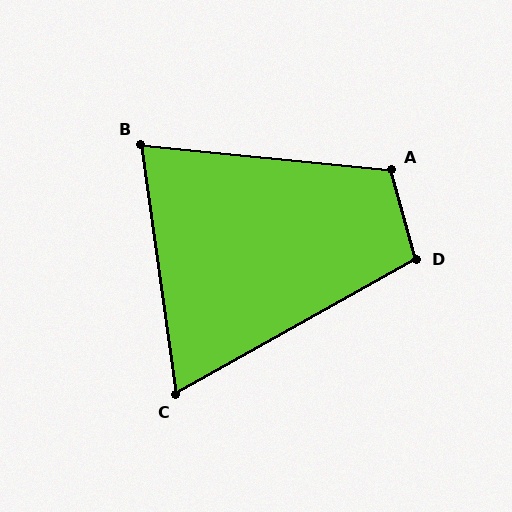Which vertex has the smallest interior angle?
C, at approximately 69 degrees.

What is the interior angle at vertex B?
Approximately 76 degrees (acute).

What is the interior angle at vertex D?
Approximately 104 degrees (obtuse).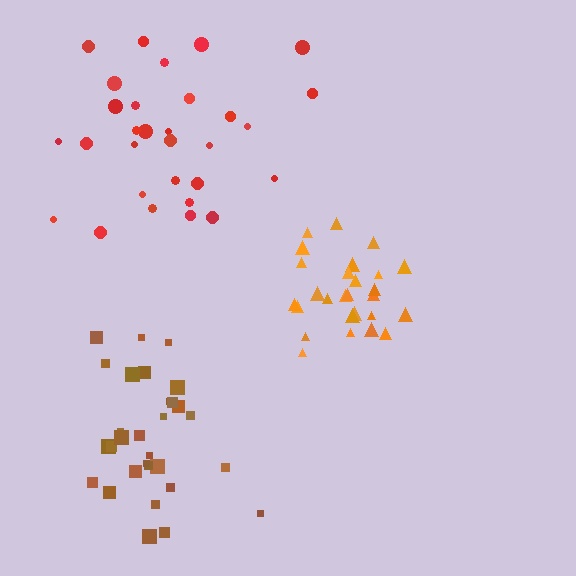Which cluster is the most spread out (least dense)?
Red.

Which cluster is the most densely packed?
Orange.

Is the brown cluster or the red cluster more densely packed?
Brown.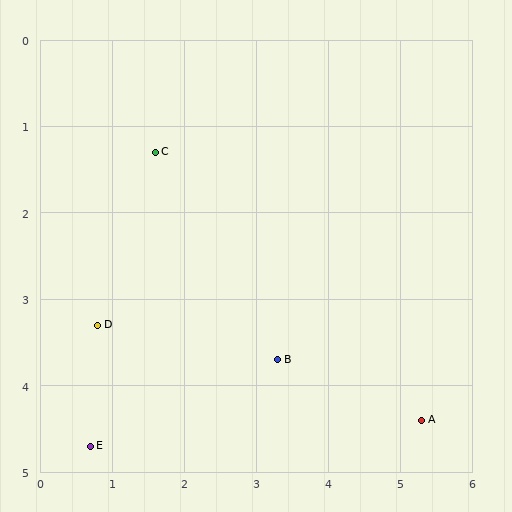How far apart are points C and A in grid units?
Points C and A are about 4.8 grid units apart.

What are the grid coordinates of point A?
Point A is at approximately (5.3, 4.4).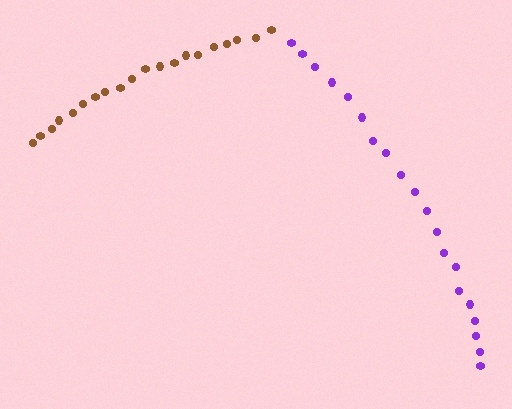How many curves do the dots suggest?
There are 2 distinct paths.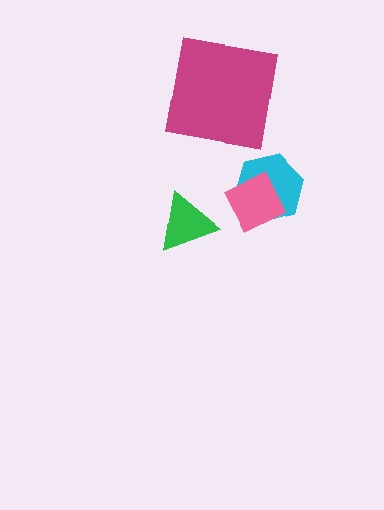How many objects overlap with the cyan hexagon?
1 object overlaps with the cyan hexagon.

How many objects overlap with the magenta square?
0 objects overlap with the magenta square.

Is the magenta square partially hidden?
No, no other shape covers it.